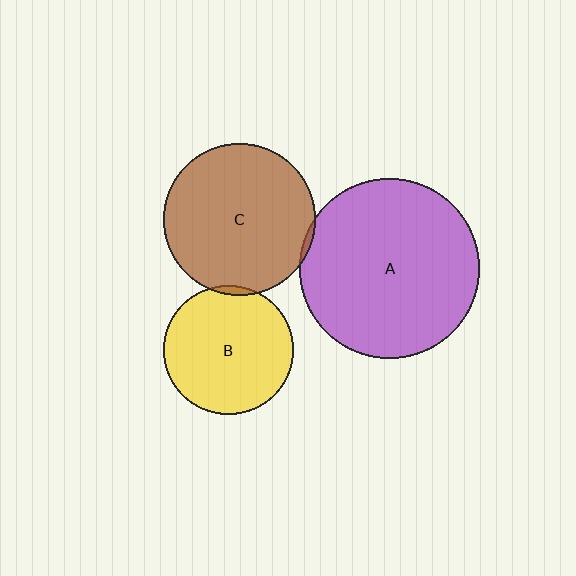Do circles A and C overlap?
Yes.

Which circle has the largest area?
Circle A (purple).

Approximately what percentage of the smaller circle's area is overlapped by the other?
Approximately 5%.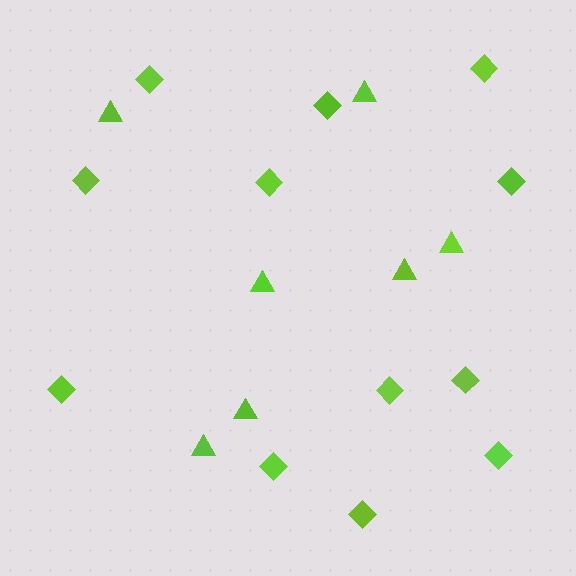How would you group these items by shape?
There are 2 groups: one group of diamonds (12) and one group of triangles (7).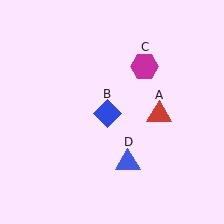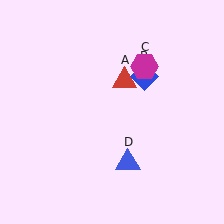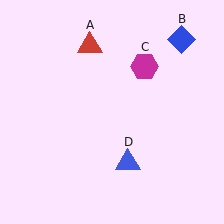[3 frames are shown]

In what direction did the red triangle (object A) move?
The red triangle (object A) moved up and to the left.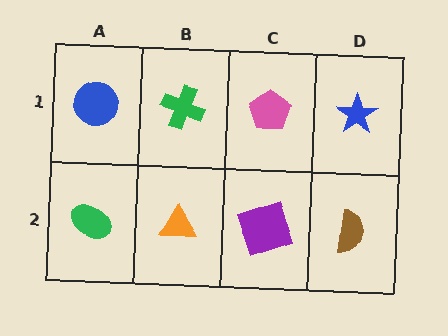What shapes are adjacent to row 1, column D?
A brown semicircle (row 2, column D), a pink pentagon (row 1, column C).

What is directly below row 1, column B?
An orange triangle.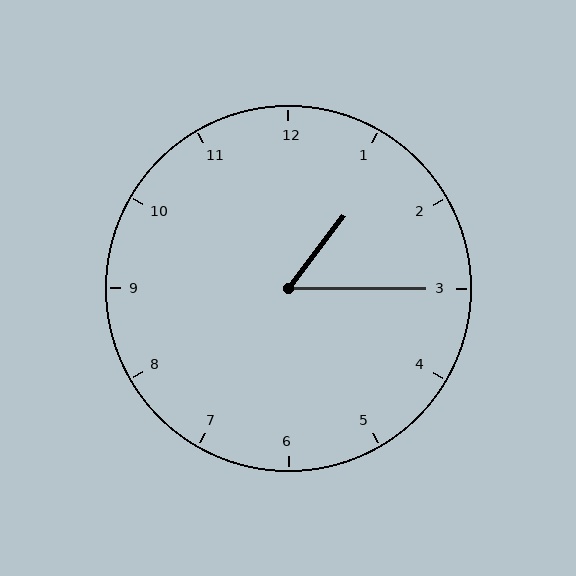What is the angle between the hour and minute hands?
Approximately 52 degrees.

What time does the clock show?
1:15.